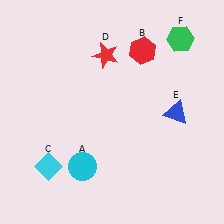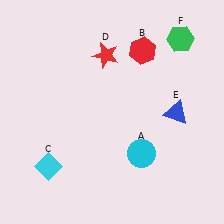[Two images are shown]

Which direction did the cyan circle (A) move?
The cyan circle (A) moved right.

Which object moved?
The cyan circle (A) moved right.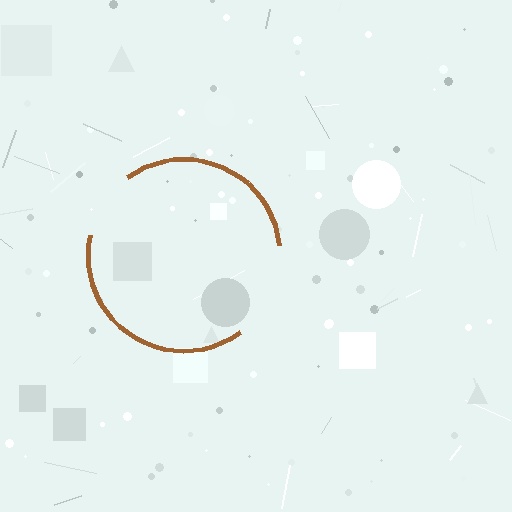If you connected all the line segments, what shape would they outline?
They would outline a circle.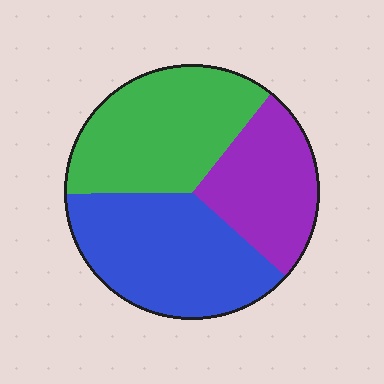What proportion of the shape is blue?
Blue takes up about three eighths (3/8) of the shape.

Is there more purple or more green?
Green.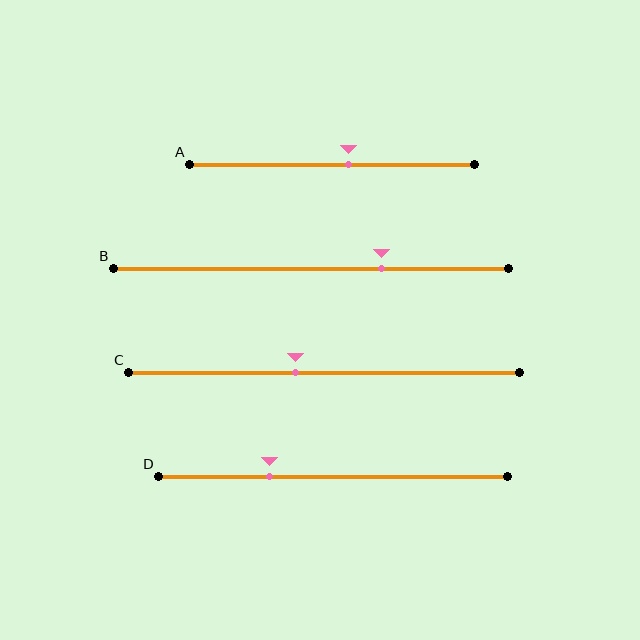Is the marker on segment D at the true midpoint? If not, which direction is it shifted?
No, the marker on segment D is shifted to the left by about 18% of the segment length.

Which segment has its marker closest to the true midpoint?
Segment A has its marker closest to the true midpoint.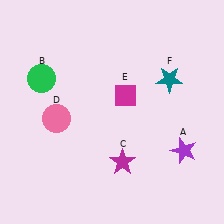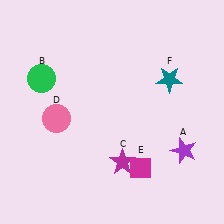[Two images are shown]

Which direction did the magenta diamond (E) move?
The magenta diamond (E) moved down.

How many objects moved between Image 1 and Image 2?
1 object moved between the two images.